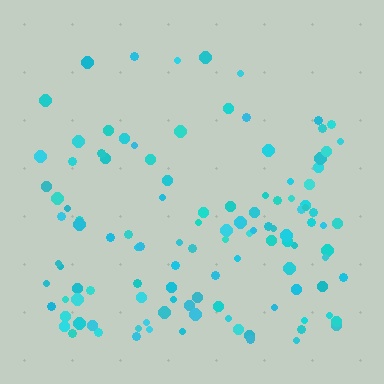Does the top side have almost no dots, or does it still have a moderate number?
Still a moderate number, just noticeably fewer than the bottom.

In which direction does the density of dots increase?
From top to bottom, with the bottom side densest.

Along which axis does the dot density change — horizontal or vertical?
Vertical.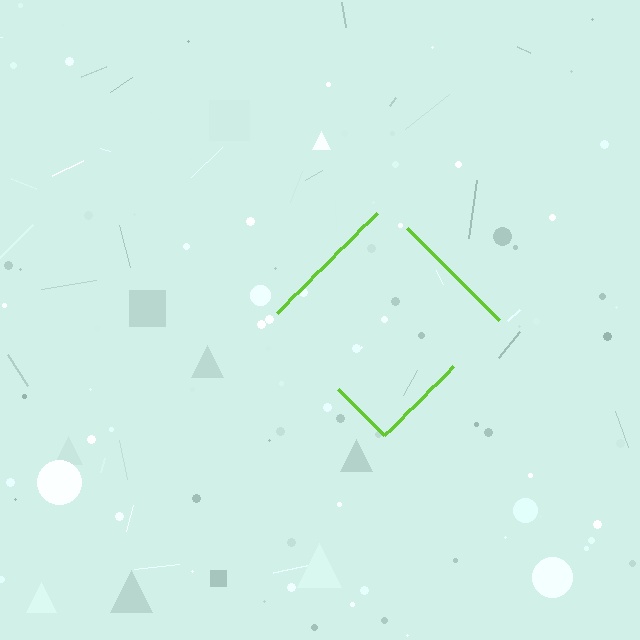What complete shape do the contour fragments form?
The contour fragments form a diamond.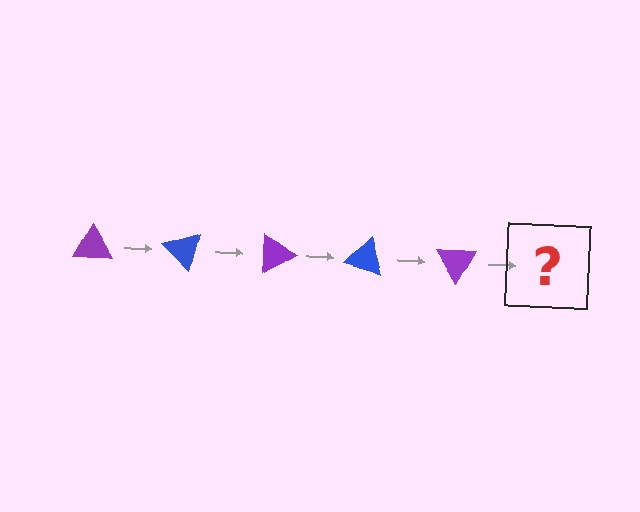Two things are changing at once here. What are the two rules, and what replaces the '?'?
The two rules are that it rotates 45 degrees each step and the color cycles through purple and blue. The '?' should be a blue triangle, rotated 225 degrees from the start.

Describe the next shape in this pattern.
It should be a blue triangle, rotated 225 degrees from the start.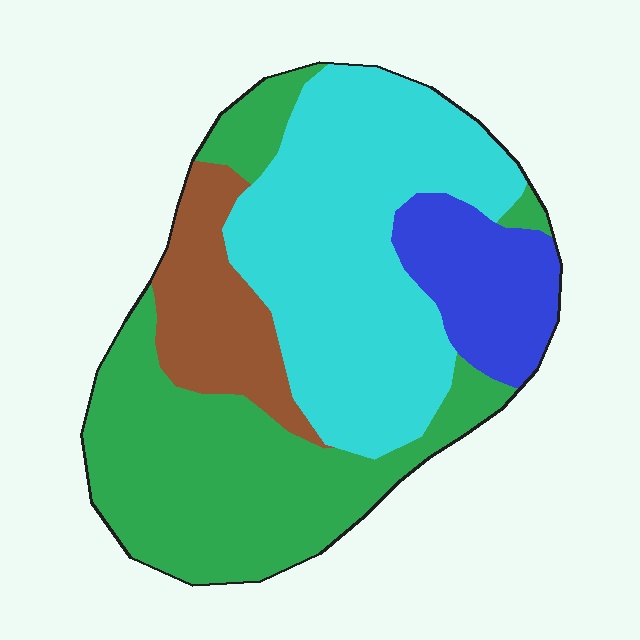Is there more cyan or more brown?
Cyan.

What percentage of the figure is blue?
Blue covers around 15% of the figure.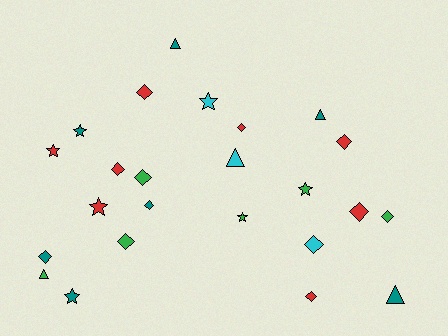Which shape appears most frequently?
Diamond, with 12 objects.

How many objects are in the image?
There are 24 objects.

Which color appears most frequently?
Red, with 8 objects.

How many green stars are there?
There are 2 green stars.